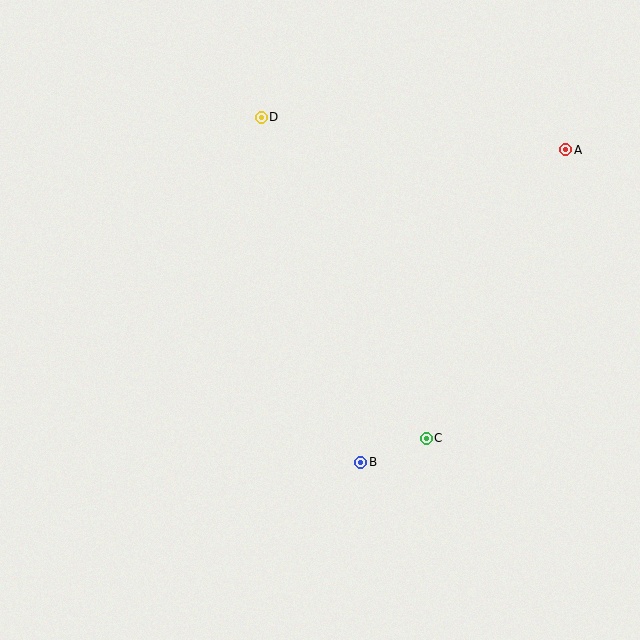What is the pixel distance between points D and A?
The distance between D and A is 306 pixels.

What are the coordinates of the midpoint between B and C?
The midpoint between B and C is at (394, 450).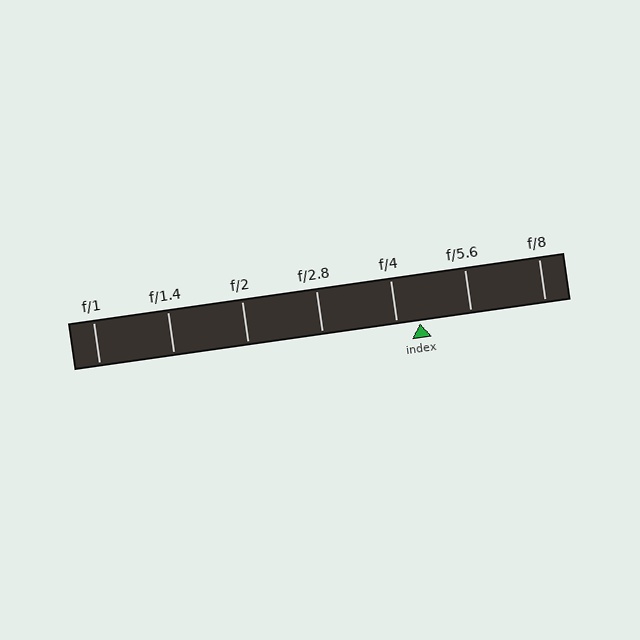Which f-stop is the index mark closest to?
The index mark is closest to f/4.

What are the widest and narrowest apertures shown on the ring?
The widest aperture shown is f/1 and the narrowest is f/8.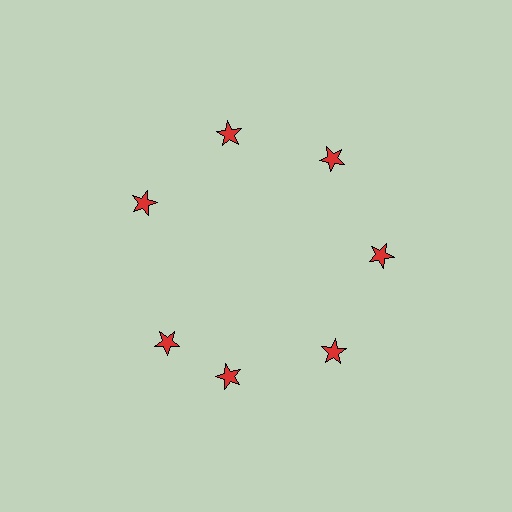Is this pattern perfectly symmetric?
No. The 7 red stars are arranged in a ring, but one element near the 8 o'clock position is rotated out of alignment along the ring, breaking the 7-fold rotational symmetry.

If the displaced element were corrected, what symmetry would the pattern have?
It would have 7-fold rotational symmetry — the pattern would map onto itself every 51 degrees.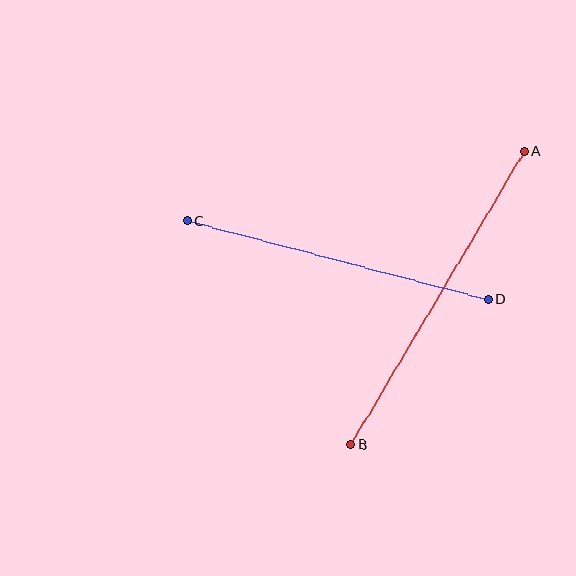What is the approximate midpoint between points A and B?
The midpoint is at approximately (437, 298) pixels.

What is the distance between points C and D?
The distance is approximately 310 pixels.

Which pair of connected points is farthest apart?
Points A and B are farthest apart.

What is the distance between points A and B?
The distance is approximately 341 pixels.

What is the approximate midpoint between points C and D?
The midpoint is at approximately (338, 260) pixels.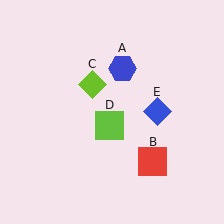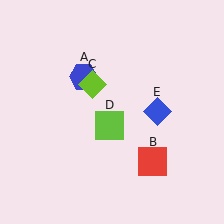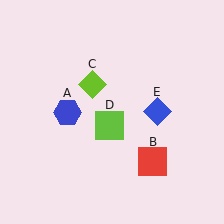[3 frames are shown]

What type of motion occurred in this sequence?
The blue hexagon (object A) rotated counterclockwise around the center of the scene.